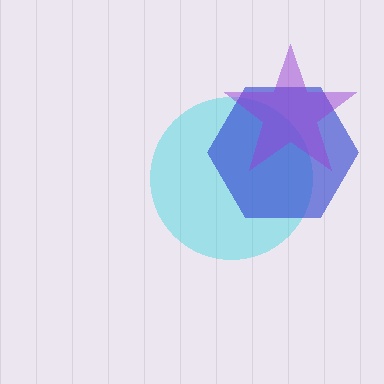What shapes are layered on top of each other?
The layered shapes are: a cyan circle, a blue hexagon, a purple star.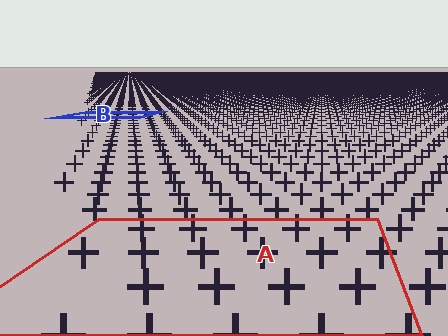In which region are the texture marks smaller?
The texture marks are smaller in region B, because it is farther away.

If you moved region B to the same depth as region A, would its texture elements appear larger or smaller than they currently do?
They would appear larger. At a closer depth, the same texture elements are projected at a bigger on-screen size.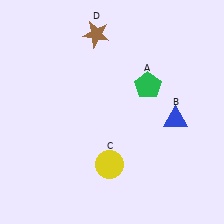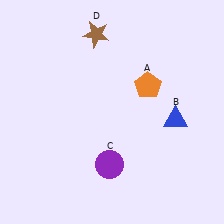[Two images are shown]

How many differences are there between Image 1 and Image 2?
There are 2 differences between the two images.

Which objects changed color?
A changed from green to orange. C changed from yellow to purple.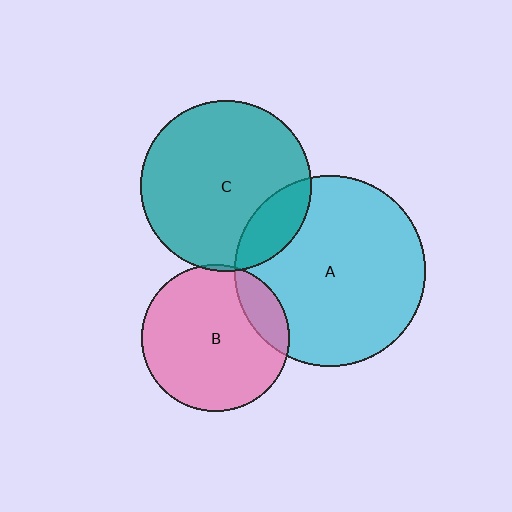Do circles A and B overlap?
Yes.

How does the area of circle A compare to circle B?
Approximately 1.7 times.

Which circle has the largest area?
Circle A (cyan).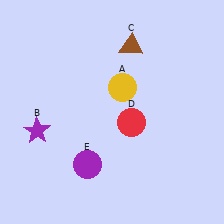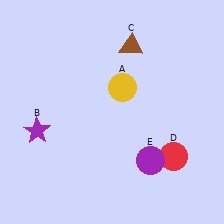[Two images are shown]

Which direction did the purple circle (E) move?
The purple circle (E) moved right.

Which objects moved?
The objects that moved are: the red circle (D), the purple circle (E).